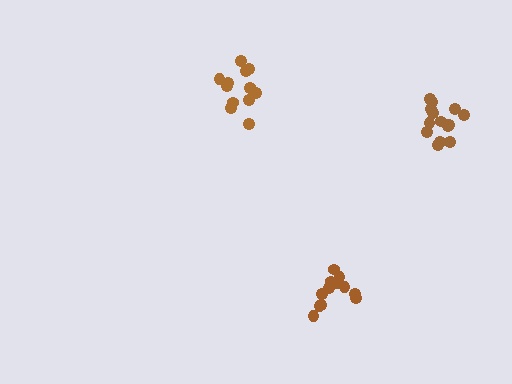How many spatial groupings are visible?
There are 3 spatial groupings.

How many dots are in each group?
Group 1: 12 dots, Group 2: 13 dots, Group 3: 14 dots (39 total).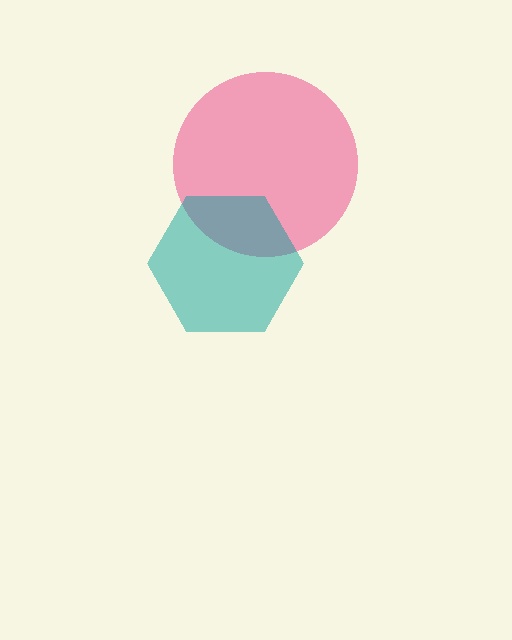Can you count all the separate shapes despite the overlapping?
Yes, there are 2 separate shapes.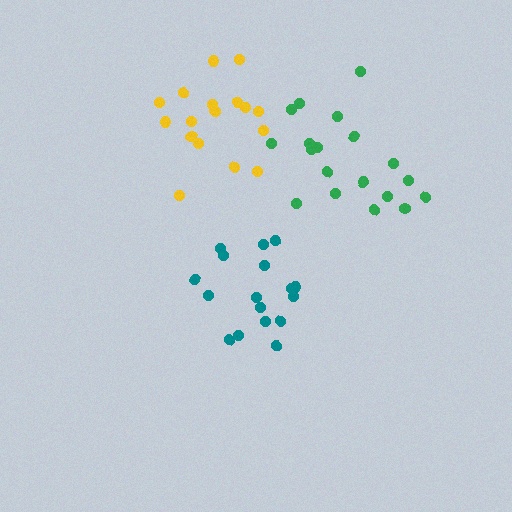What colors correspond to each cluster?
The clusters are colored: teal, green, yellow.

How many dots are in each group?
Group 1: 17 dots, Group 2: 19 dots, Group 3: 18 dots (54 total).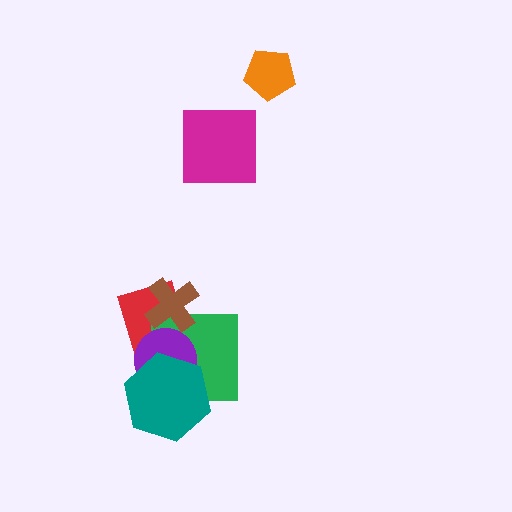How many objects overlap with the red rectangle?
4 objects overlap with the red rectangle.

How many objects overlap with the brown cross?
2 objects overlap with the brown cross.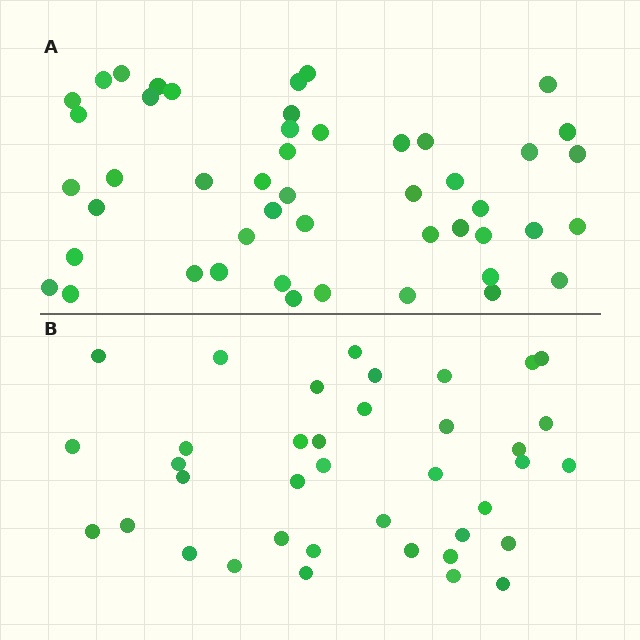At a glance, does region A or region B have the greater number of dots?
Region A (the top region) has more dots.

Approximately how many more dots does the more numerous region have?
Region A has roughly 10 or so more dots than region B.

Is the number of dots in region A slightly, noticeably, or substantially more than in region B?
Region A has noticeably more, but not dramatically so. The ratio is roughly 1.3 to 1.